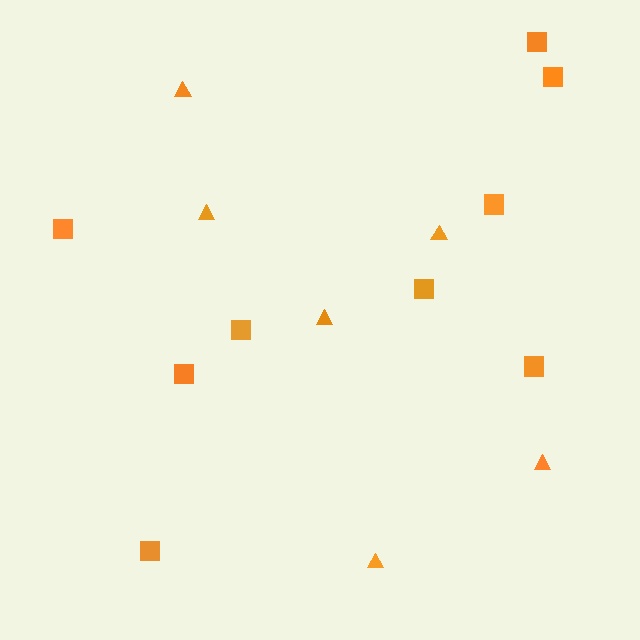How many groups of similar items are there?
There are 2 groups: one group of squares (9) and one group of triangles (6).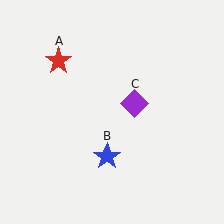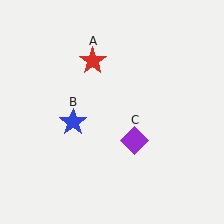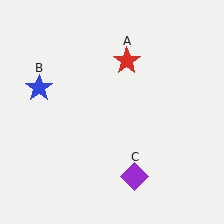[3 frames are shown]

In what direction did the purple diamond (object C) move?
The purple diamond (object C) moved down.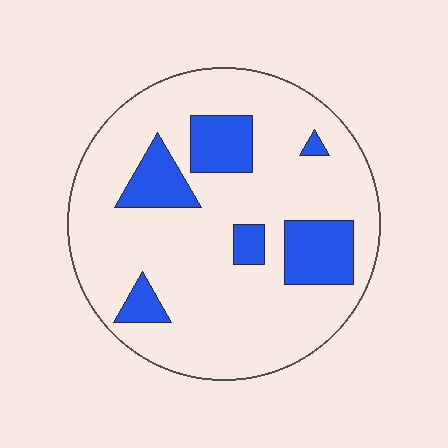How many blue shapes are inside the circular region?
6.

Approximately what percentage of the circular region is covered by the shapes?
Approximately 20%.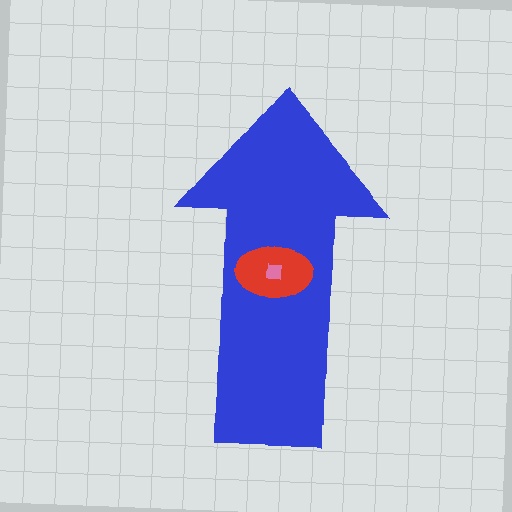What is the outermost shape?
The blue arrow.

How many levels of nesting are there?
3.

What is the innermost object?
The pink square.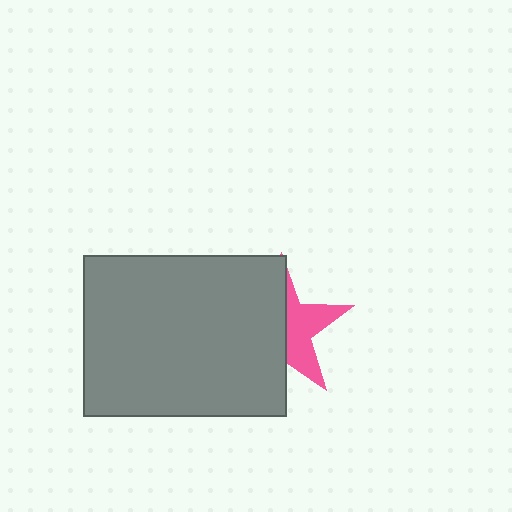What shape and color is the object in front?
The object in front is a gray rectangle.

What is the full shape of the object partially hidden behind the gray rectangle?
The partially hidden object is a pink star.